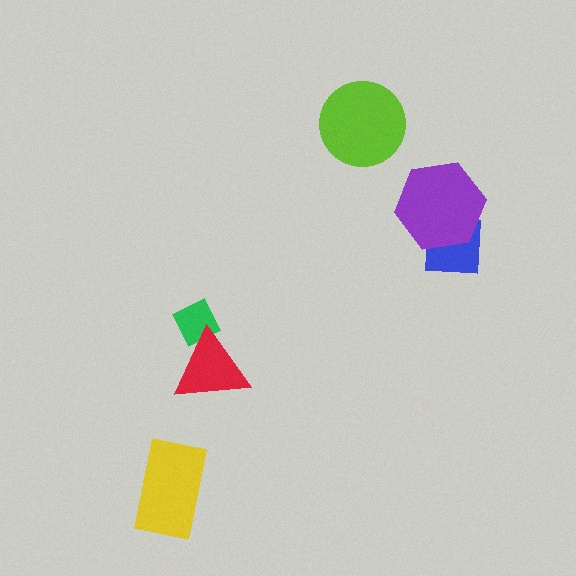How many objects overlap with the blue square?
1 object overlaps with the blue square.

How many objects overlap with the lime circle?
0 objects overlap with the lime circle.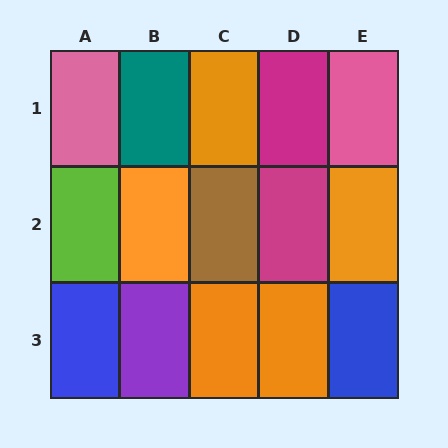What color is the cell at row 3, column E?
Blue.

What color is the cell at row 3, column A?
Blue.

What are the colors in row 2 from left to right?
Lime, orange, brown, magenta, orange.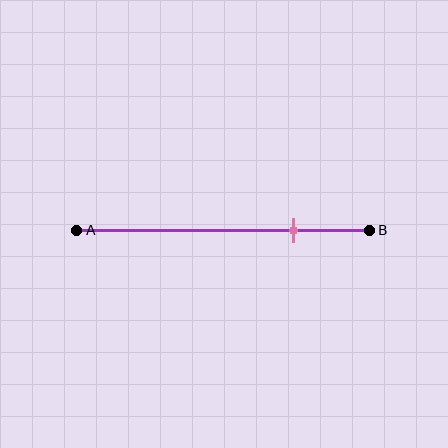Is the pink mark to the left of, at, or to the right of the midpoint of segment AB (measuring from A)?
The pink mark is to the right of the midpoint of segment AB.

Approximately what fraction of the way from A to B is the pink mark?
The pink mark is approximately 75% of the way from A to B.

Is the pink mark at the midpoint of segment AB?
No, the mark is at about 75% from A, not at the 50% midpoint.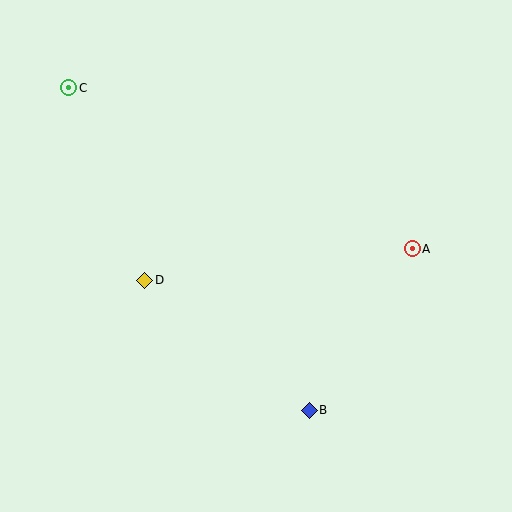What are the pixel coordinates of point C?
Point C is at (69, 88).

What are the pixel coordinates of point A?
Point A is at (412, 249).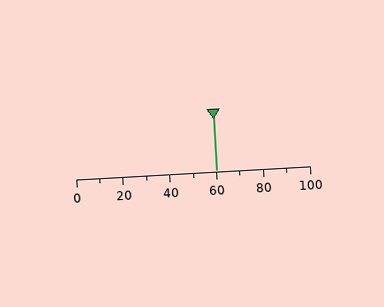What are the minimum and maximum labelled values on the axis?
The axis runs from 0 to 100.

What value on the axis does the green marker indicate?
The marker indicates approximately 60.